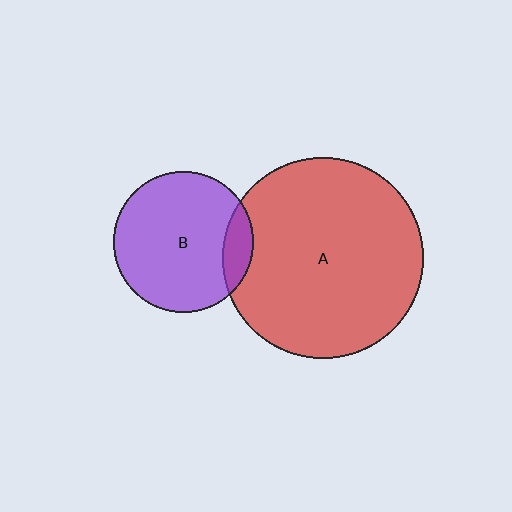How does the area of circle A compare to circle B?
Approximately 2.1 times.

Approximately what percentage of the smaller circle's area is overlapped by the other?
Approximately 10%.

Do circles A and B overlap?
Yes.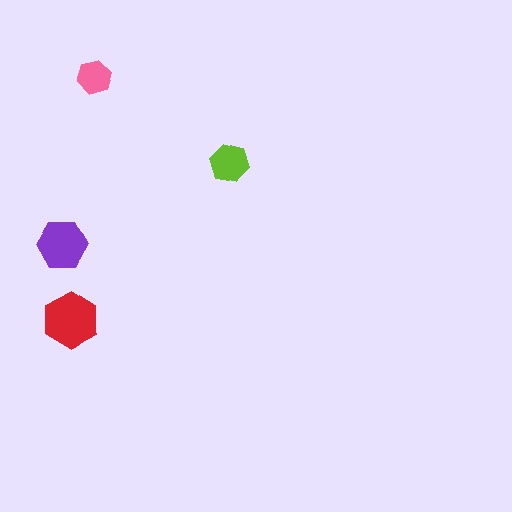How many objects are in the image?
There are 4 objects in the image.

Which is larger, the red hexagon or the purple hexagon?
The red one.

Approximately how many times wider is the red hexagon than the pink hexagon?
About 1.5 times wider.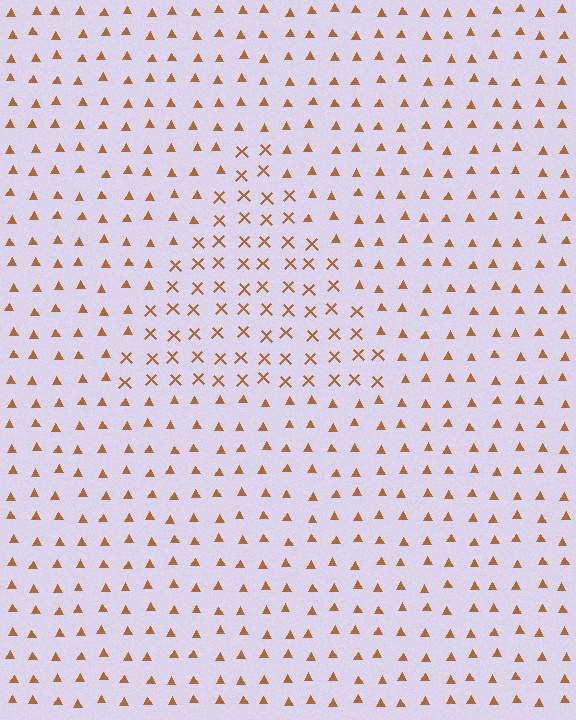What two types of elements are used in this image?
The image uses X marks inside the triangle region and triangles outside it.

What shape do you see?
I see a triangle.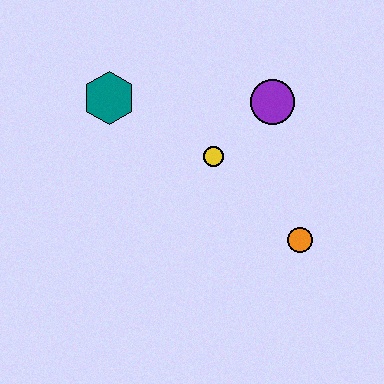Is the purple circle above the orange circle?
Yes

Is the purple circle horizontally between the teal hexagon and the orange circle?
Yes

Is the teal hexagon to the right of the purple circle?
No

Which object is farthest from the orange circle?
The teal hexagon is farthest from the orange circle.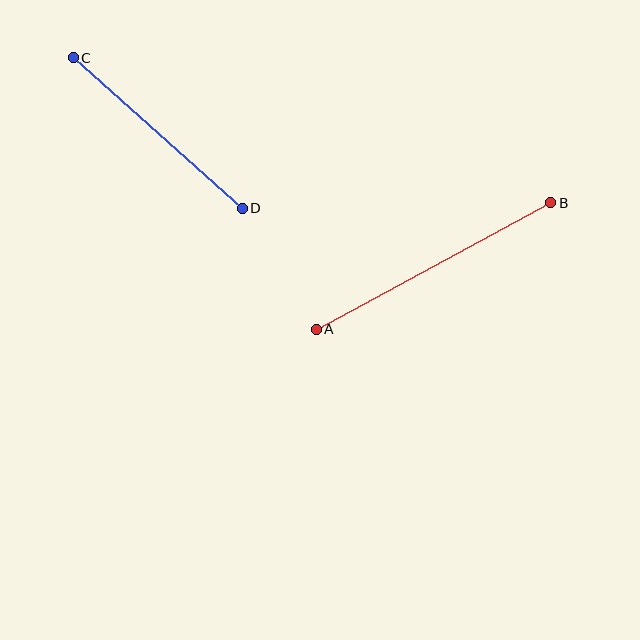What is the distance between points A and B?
The distance is approximately 267 pixels.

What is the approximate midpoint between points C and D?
The midpoint is at approximately (158, 133) pixels.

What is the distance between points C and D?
The distance is approximately 226 pixels.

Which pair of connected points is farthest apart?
Points A and B are farthest apart.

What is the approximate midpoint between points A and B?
The midpoint is at approximately (433, 266) pixels.